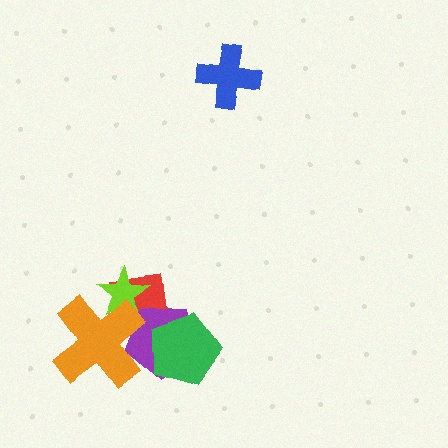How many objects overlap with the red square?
4 objects overlap with the red square.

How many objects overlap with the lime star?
2 objects overlap with the lime star.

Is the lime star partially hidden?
Yes, it is partially covered by another shape.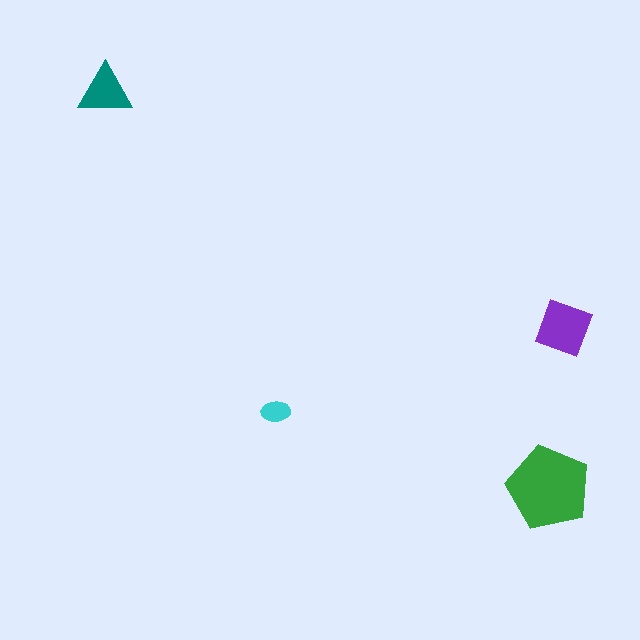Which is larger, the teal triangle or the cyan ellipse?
The teal triangle.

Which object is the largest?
The green pentagon.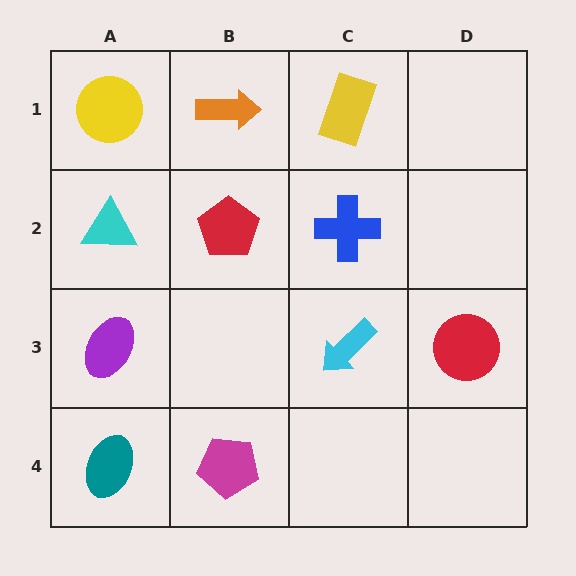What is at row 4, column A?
A teal ellipse.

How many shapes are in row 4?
2 shapes.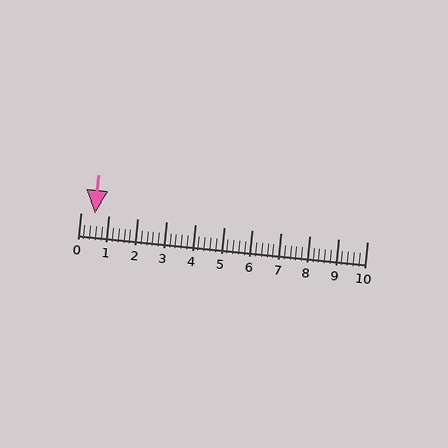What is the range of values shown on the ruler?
The ruler shows values from 0 to 10.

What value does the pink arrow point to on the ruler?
The pink arrow points to approximately 0.5.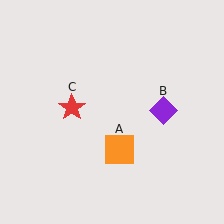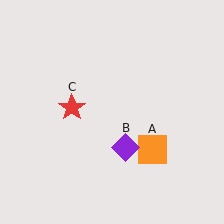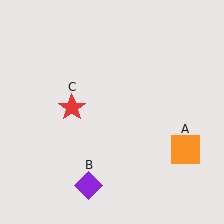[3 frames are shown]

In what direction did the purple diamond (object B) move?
The purple diamond (object B) moved down and to the left.